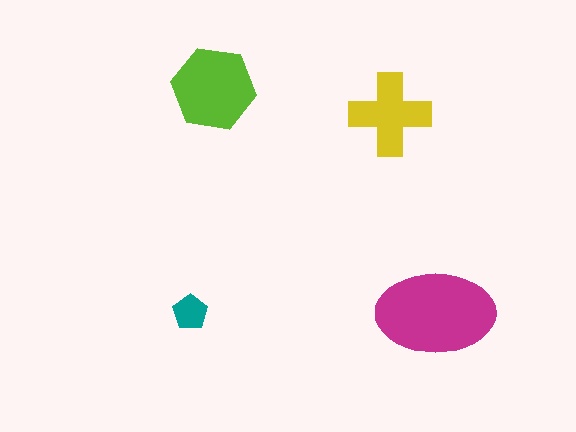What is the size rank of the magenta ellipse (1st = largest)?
1st.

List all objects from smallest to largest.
The teal pentagon, the yellow cross, the lime hexagon, the magenta ellipse.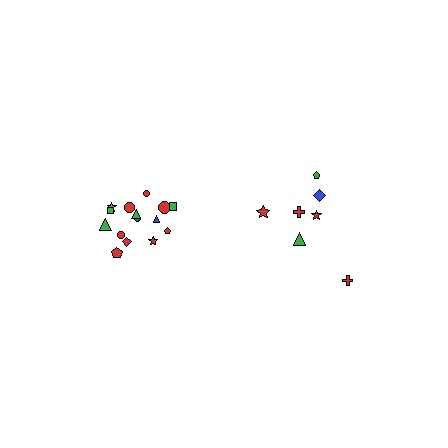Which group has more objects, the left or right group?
The left group.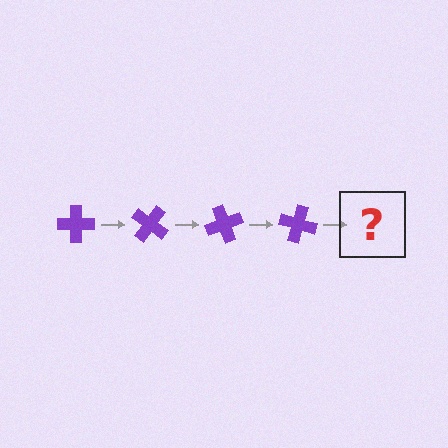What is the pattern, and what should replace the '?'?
The pattern is that the cross rotates 35 degrees each step. The '?' should be a purple cross rotated 140 degrees.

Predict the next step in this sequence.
The next step is a purple cross rotated 140 degrees.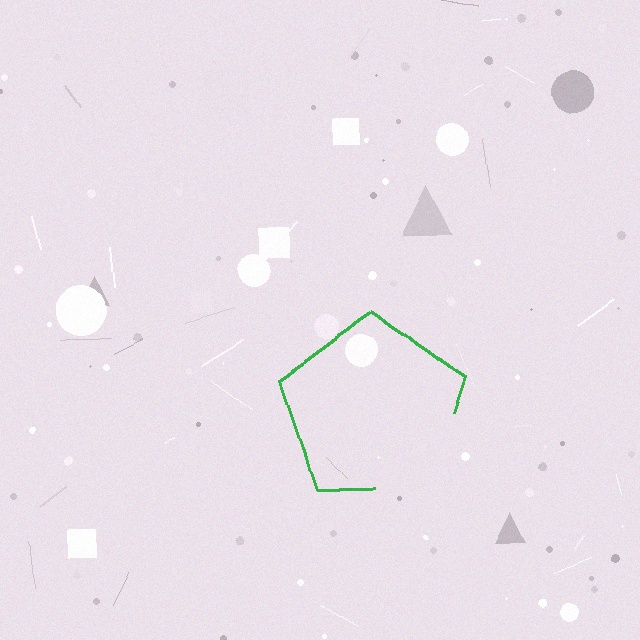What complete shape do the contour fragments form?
The contour fragments form a pentagon.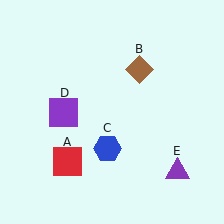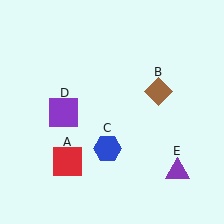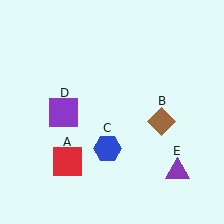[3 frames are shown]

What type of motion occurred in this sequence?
The brown diamond (object B) rotated clockwise around the center of the scene.